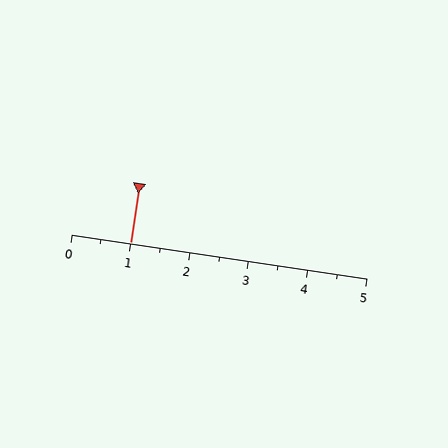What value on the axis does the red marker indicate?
The marker indicates approximately 1.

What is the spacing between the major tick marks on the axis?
The major ticks are spaced 1 apart.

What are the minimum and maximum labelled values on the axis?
The axis runs from 0 to 5.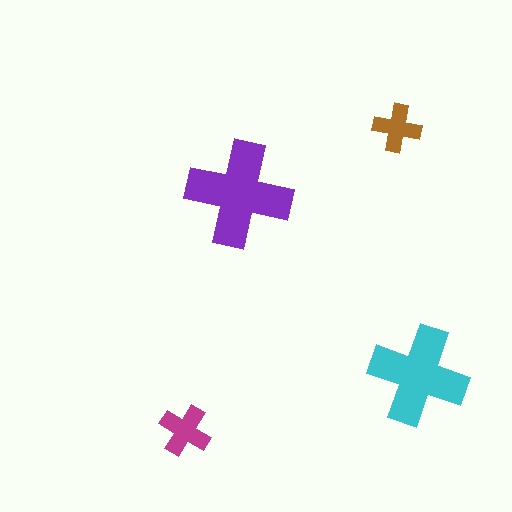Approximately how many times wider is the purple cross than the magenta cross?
About 2 times wider.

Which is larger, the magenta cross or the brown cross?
The magenta one.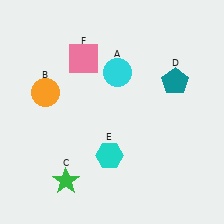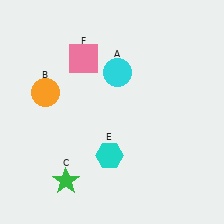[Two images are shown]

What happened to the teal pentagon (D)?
The teal pentagon (D) was removed in Image 2. It was in the top-right area of Image 1.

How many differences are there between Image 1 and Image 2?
There is 1 difference between the two images.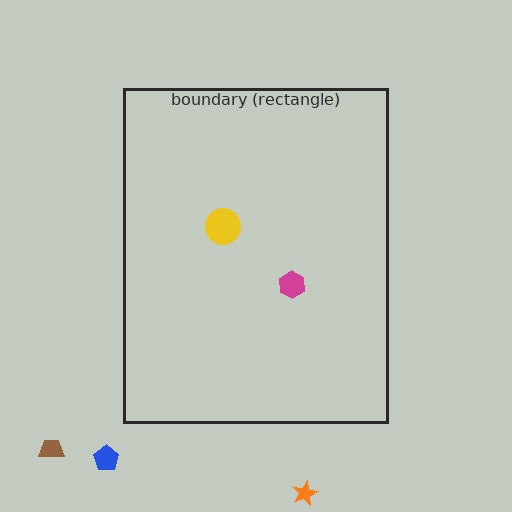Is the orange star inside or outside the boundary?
Outside.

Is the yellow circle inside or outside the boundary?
Inside.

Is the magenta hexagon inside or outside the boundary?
Inside.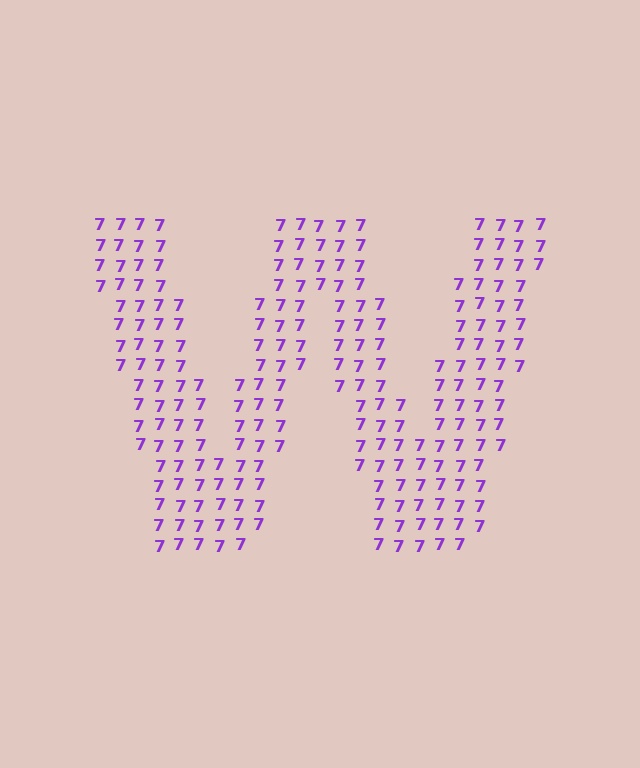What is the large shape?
The large shape is the letter W.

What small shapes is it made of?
It is made of small digit 7's.